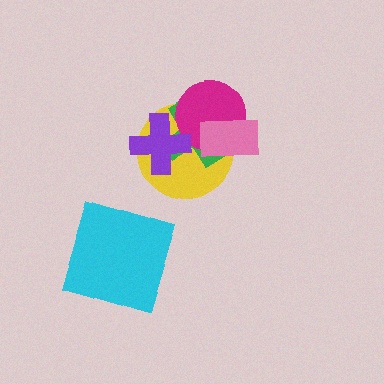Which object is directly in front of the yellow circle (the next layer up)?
The green cross is directly in front of the yellow circle.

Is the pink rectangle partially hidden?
No, no other shape covers it.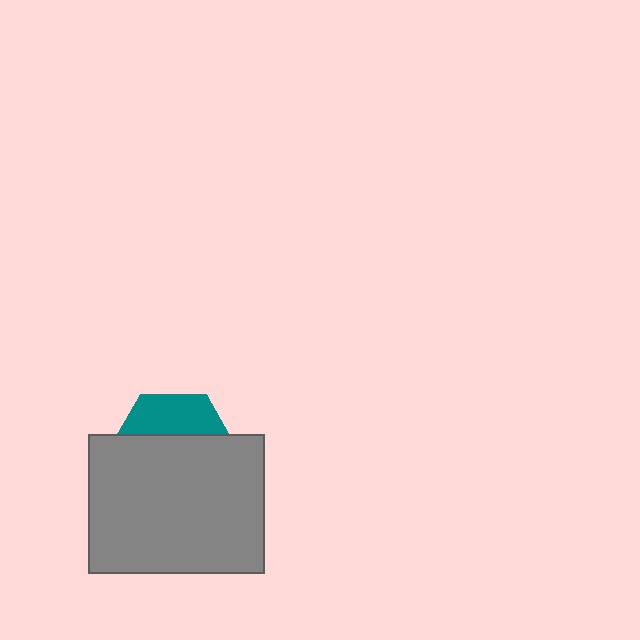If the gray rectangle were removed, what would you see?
You would see the complete teal hexagon.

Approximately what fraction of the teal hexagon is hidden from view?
Roughly 69% of the teal hexagon is hidden behind the gray rectangle.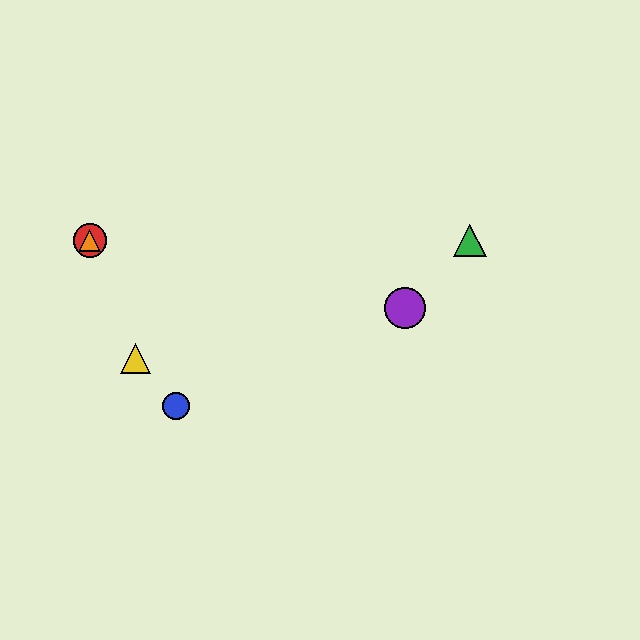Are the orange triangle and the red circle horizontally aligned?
Yes, both are at y≈240.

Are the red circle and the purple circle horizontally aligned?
No, the red circle is at y≈240 and the purple circle is at y≈308.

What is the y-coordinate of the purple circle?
The purple circle is at y≈308.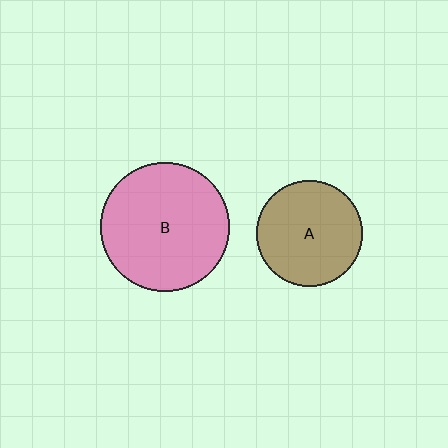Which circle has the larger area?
Circle B (pink).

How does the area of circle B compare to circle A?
Approximately 1.5 times.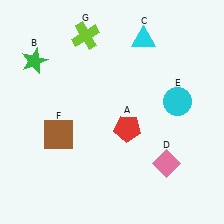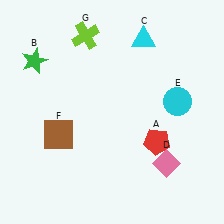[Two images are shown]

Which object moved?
The red pentagon (A) moved right.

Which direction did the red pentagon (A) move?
The red pentagon (A) moved right.